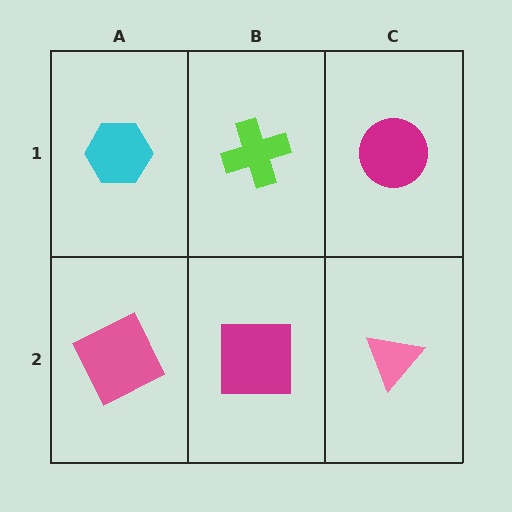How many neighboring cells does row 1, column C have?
2.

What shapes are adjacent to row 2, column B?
A lime cross (row 1, column B), a pink square (row 2, column A), a pink triangle (row 2, column C).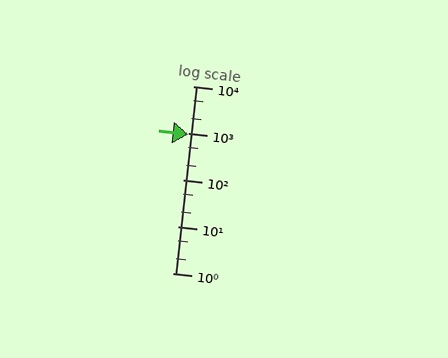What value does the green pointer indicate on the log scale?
The pointer indicates approximately 930.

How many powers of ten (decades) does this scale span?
The scale spans 4 decades, from 1 to 10000.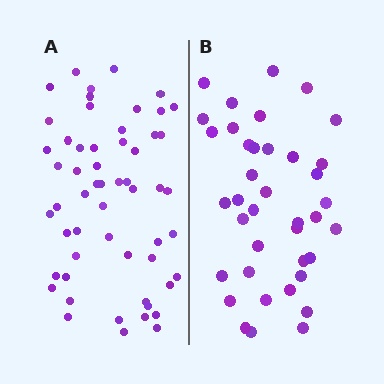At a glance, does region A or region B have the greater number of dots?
Region A (the left region) has more dots.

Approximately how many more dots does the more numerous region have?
Region A has approximately 15 more dots than region B.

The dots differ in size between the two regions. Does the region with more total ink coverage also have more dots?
No. Region B has more total ink coverage because its dots are larger, but region A actually contains more individual dots. Total area can be misleading — the number of items is what matters here.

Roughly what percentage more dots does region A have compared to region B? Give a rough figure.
About 45% more.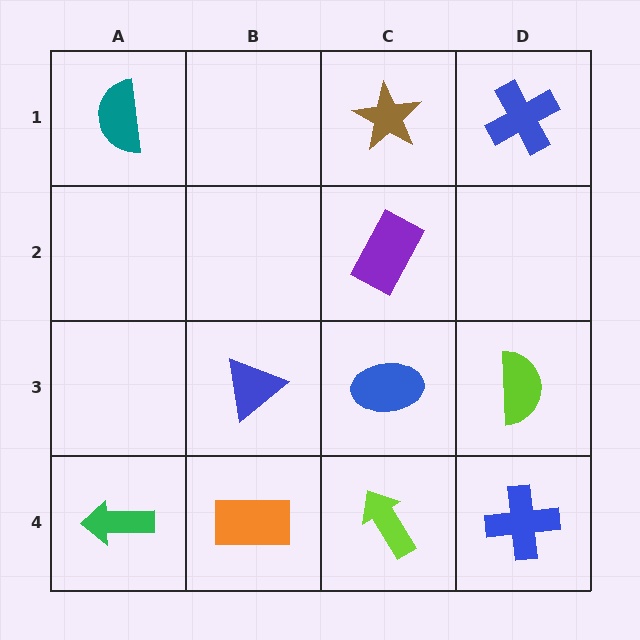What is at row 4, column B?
An orange rectangle.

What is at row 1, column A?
A teal semicircle.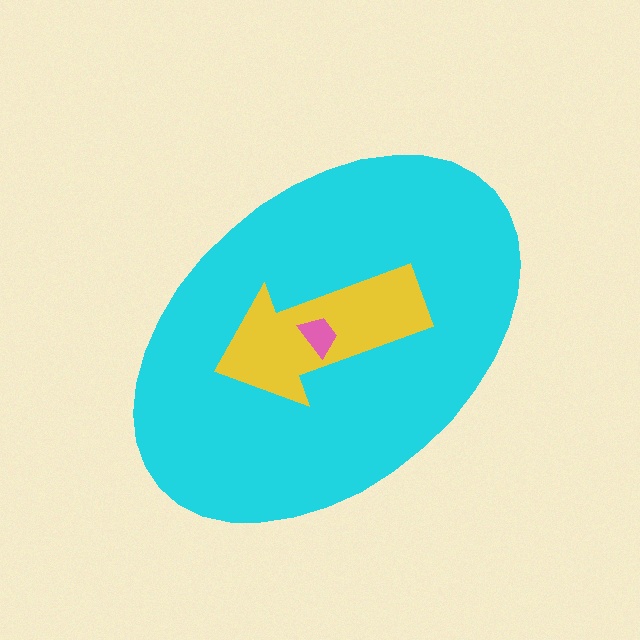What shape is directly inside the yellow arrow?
The pink trapezoid.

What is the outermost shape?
The cyan ellipse.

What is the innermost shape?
The pink trapezoid.